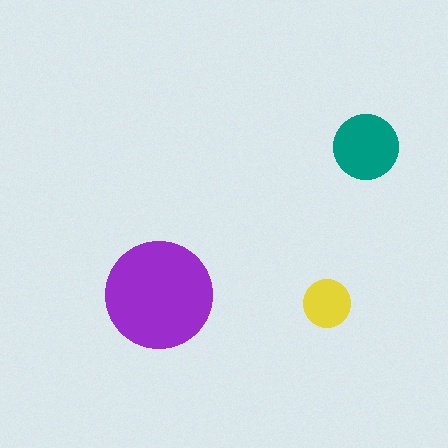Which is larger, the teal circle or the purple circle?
The purple one.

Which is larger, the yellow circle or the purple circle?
The purple one.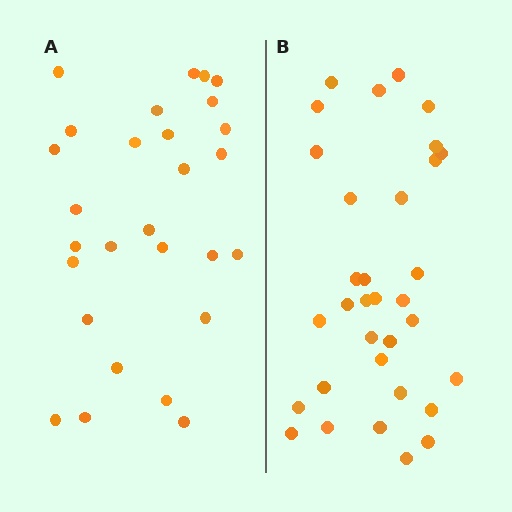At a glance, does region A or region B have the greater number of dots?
Region B (the right region) has more dots.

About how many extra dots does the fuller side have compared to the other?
Region B has about 5 more dots than region A.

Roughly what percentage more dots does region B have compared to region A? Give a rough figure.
About 20% more.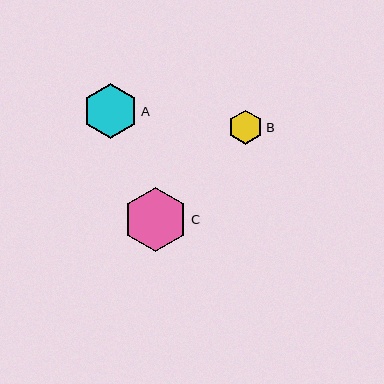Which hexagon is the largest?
Hexagon C is the largest with a size of approximately 64 pixels.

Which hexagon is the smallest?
Hexagon B is the smallest with a size of approximately 35 pixels.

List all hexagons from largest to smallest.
From largest to smallest: C, A, B.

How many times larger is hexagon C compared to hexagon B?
Hexagon C is approximately 1.9 times the size of hexagon B.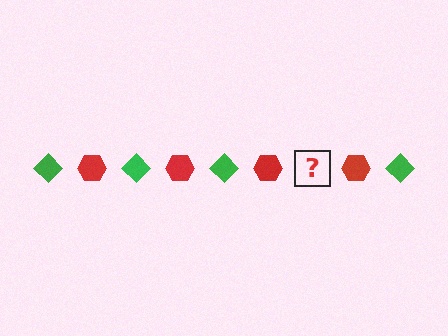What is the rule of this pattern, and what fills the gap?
The rule is that the pattern alternates between green diamond and red hexagon. The gap should be filled with a green diamond.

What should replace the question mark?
The question mark should be replaced with a green diamond.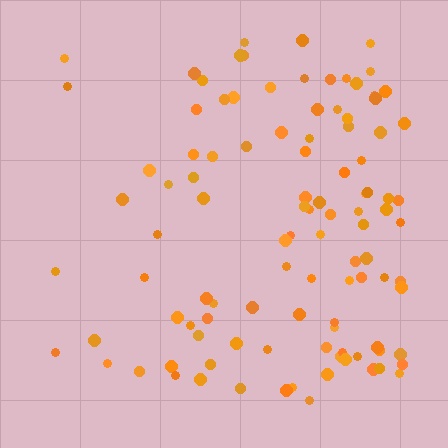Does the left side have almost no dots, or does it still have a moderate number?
Still a moderate number, just noticeably fewer than the right.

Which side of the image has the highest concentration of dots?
The right.